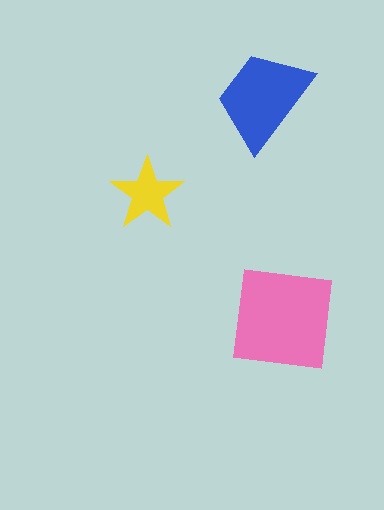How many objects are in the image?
There are 3 objects in the image.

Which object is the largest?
The pink square.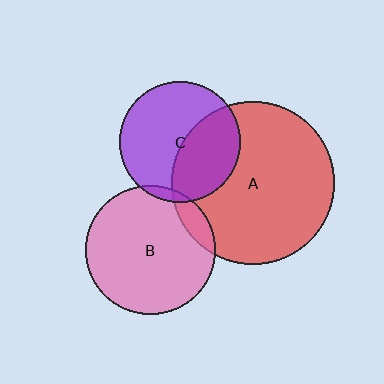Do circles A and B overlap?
Yes.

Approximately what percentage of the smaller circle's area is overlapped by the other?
Approximately 10%.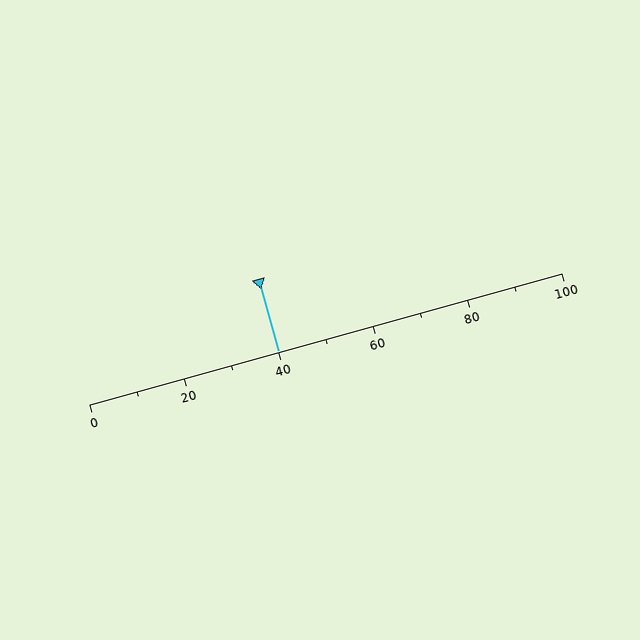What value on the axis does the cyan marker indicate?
The marker indicates approximately 40.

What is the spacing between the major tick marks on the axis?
The major ticks are spaced 20 apart.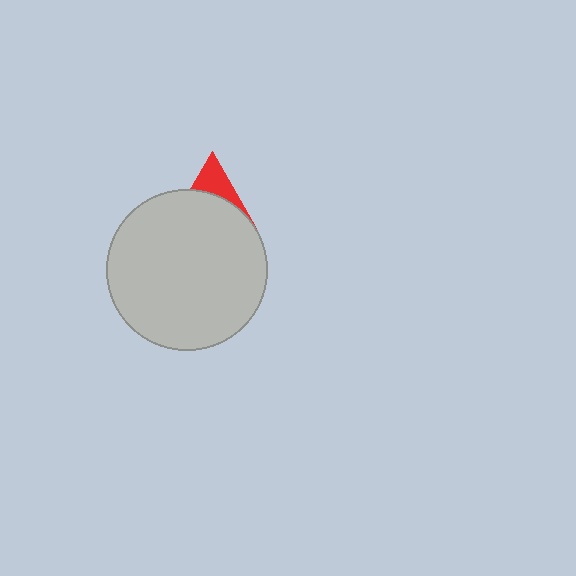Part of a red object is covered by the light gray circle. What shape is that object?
It is a triangle.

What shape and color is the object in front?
The object in front is a light gray circle.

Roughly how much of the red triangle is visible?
A small part of it is visible (roughly 35%).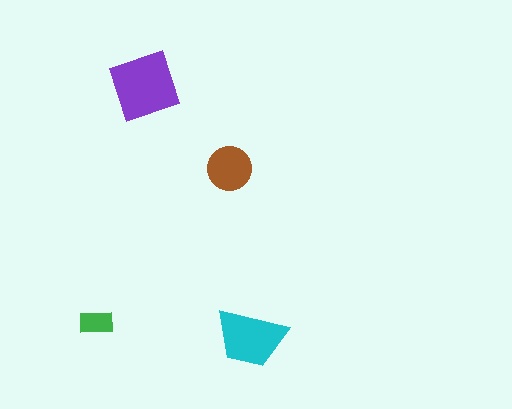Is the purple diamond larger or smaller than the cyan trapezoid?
Larger.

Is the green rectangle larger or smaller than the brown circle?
Smaller.